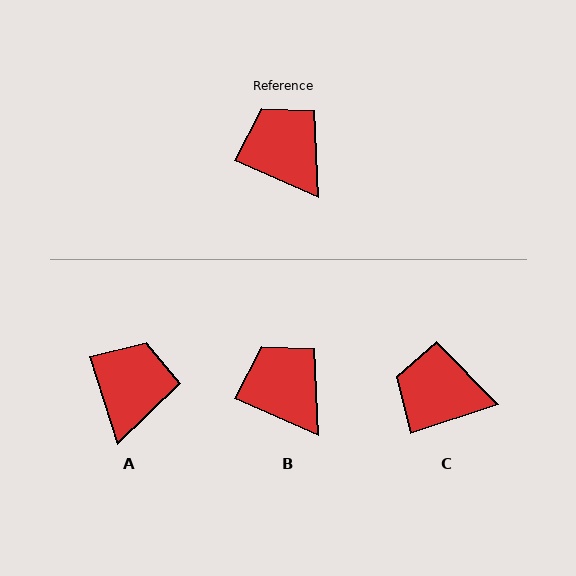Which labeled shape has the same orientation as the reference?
B.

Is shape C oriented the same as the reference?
No, it is off by about 42 degrees.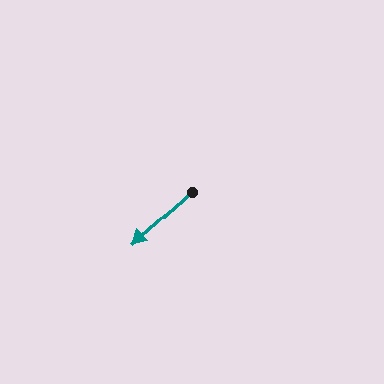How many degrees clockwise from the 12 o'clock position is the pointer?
Approximately 228 degrees.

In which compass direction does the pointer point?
Southwest.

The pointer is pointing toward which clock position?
Roughly 8 o'clock.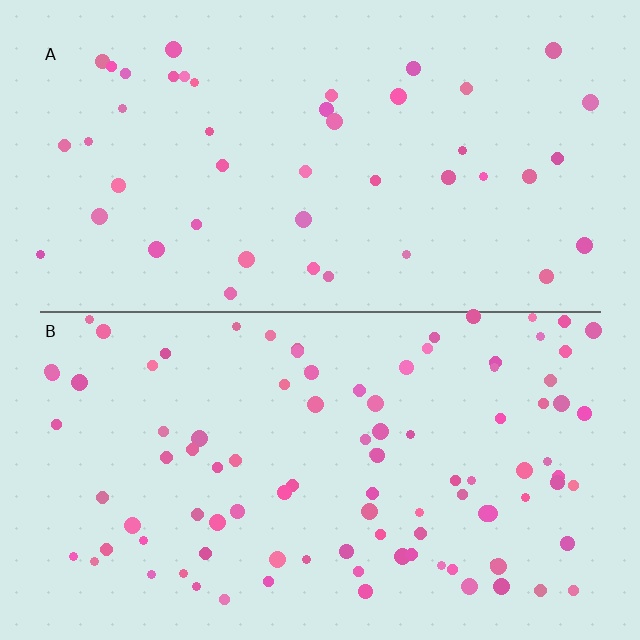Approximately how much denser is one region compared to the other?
Approximately 2.2× — region B over region A.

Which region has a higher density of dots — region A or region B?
B (the bottom).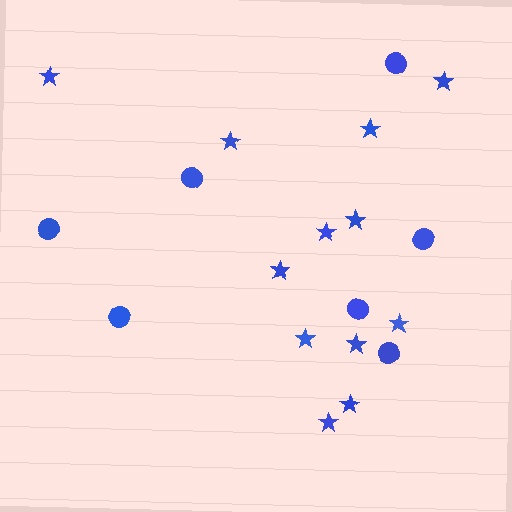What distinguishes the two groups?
There are 2 groups: one group of stars (12) and one group of circles (7).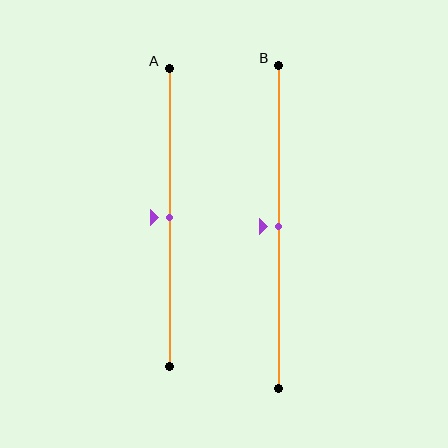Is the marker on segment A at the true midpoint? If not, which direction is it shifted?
Yes, the marker on segment A is at the true midpoint.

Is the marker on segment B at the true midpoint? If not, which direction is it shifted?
Yes, the marker on segment B is at the true midpoint.